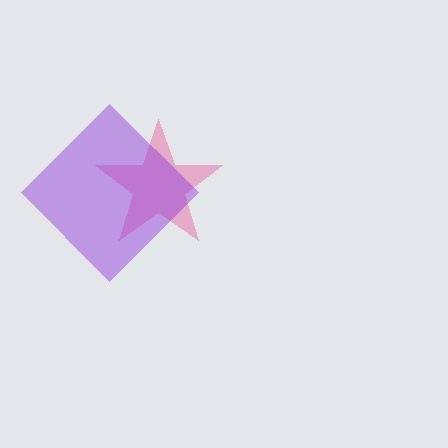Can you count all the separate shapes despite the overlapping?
Yes, there are 2 separate shapes.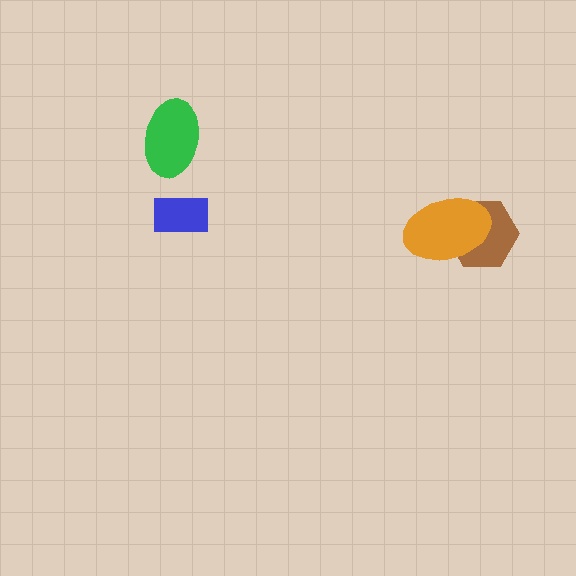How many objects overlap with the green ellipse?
0 objects overlap with the green ellipse.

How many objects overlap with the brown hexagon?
1 object overlaps with the brown hexagon.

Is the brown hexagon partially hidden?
Yes, it is partially covered by another shape.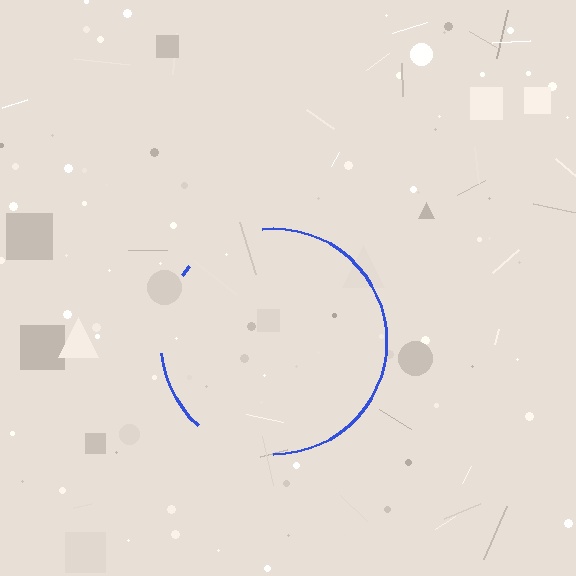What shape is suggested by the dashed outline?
The dashed outline suggests a circle.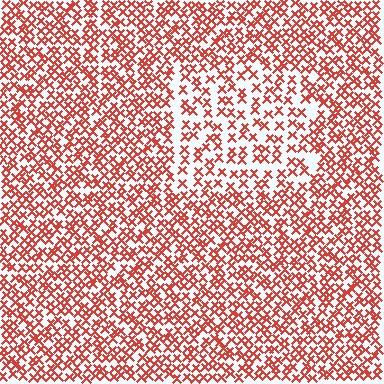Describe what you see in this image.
The image contains small red elements arranged at two different densities. A rectangle-shaped region is visible where the elements are less densely packed than the surrounding area.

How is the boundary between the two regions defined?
The boundary is defined by a change in element density (approximately 1.7x ratio). All elements are the same color, size, and shape.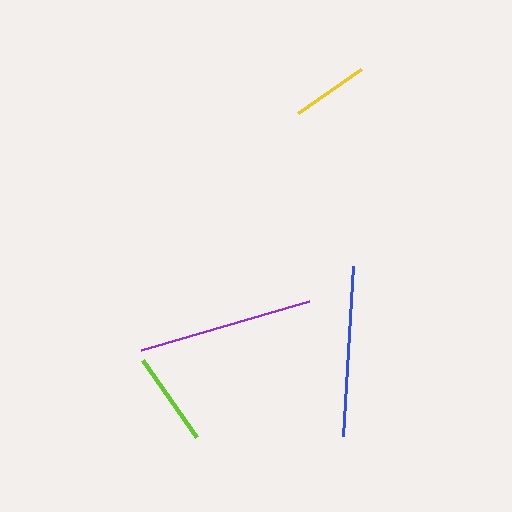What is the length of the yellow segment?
The yellow segment is approximately 77 pixels long.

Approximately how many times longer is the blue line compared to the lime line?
The blue line is approximately 1.8 times the length of the lime line.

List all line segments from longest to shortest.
From longest to shortest: purple, blue, lime, yellow.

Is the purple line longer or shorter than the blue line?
The purple line is longer than the blue line.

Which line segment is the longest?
The purple line is the longest at approximately 175 pixels.